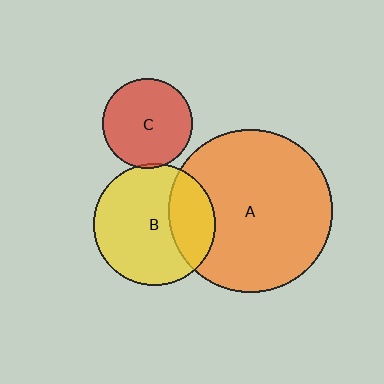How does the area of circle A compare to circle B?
Approximately 1.8 times.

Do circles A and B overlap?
Yes.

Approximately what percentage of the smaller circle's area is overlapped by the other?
Approximately 30%.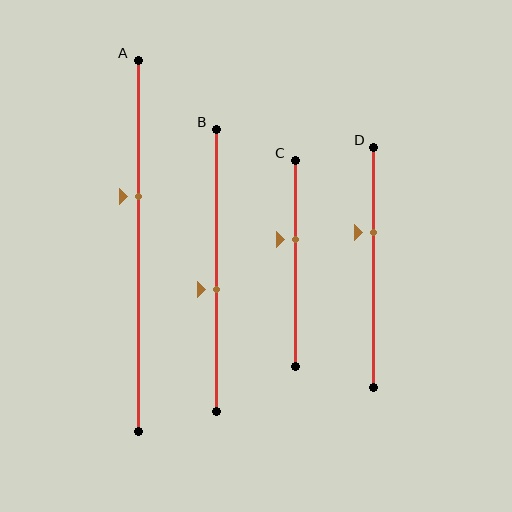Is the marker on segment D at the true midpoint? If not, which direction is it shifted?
No, the marker on segment D is shifted upward by about 15% of the segment length.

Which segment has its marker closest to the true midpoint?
Segment B has its marker closest to the true midpoint.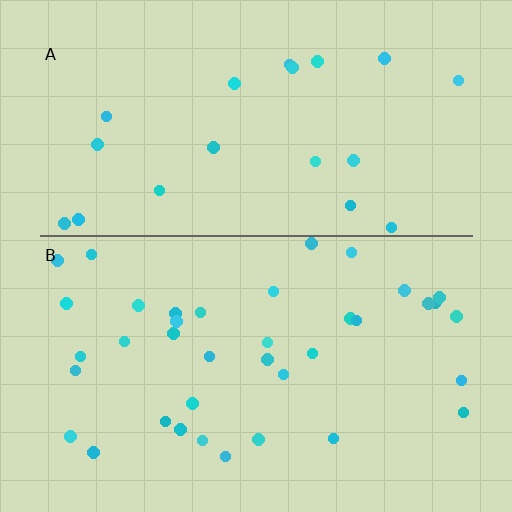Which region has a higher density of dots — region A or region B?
B (the bottom).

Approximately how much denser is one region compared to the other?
Approximately 1.9× — region B over region A.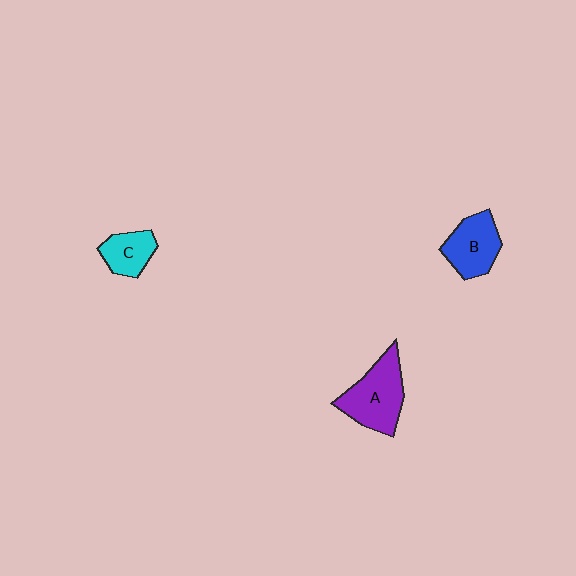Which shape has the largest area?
Shape A (purple).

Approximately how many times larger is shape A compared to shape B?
Approximately 1.3 times.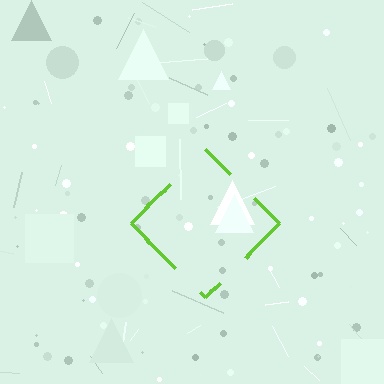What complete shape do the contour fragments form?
The contour fragments form a diamond.